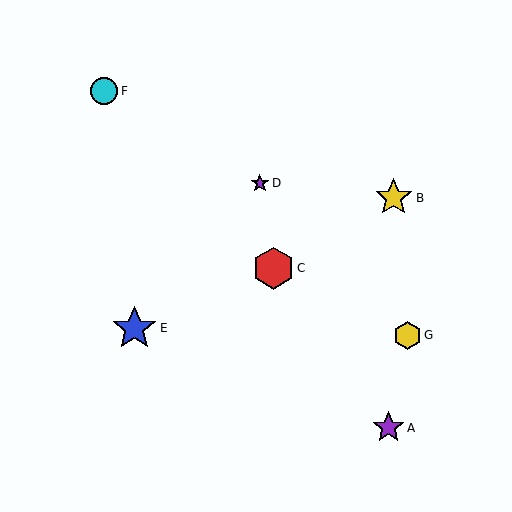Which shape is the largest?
The blue star (labeled E) is the largest.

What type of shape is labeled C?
Shape C is a red hexagon.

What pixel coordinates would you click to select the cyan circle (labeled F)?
Click at (104, 91) to select the cyan circle F.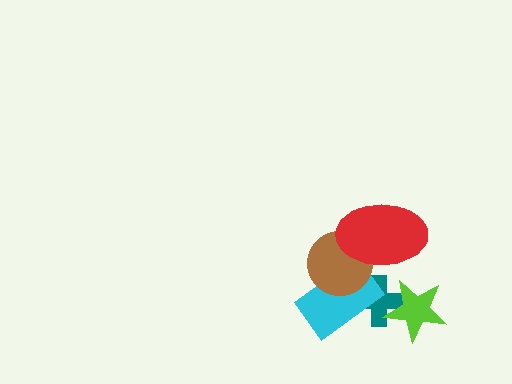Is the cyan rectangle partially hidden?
Yes, it is partially covered by another shape.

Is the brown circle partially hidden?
Yes, it is partially covered by another shape.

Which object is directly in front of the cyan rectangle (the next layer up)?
The brown circle is directly in front of the cyan rectangle.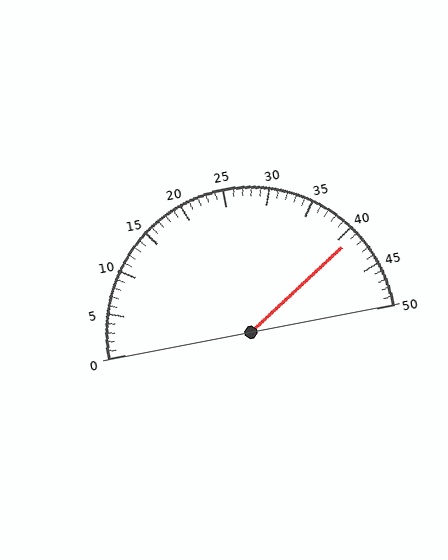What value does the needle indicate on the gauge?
The needle indicates approximately 41.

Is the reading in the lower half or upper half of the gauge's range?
The reading is in the upper half of the range (0 to 50).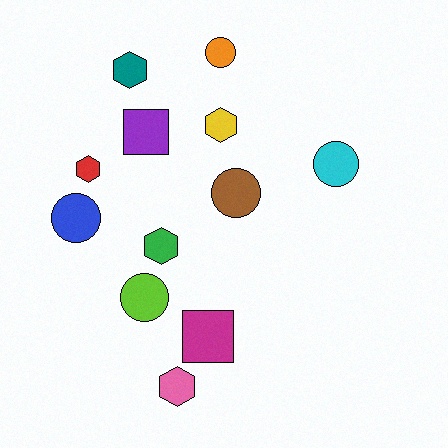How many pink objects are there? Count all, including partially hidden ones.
There is 1 pink object.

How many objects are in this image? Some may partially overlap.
There are 12 objects.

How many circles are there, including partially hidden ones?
There are 5 circles.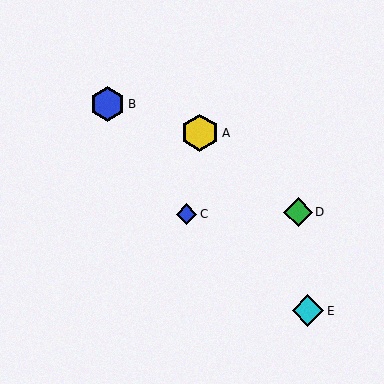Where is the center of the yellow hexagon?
The center of the yellow hexagon is at (200, 133).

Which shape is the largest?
The yellow hexagon (labeled A) is the largest.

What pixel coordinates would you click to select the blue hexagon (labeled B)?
Click at (108, 104) to select the blue hexagon B.